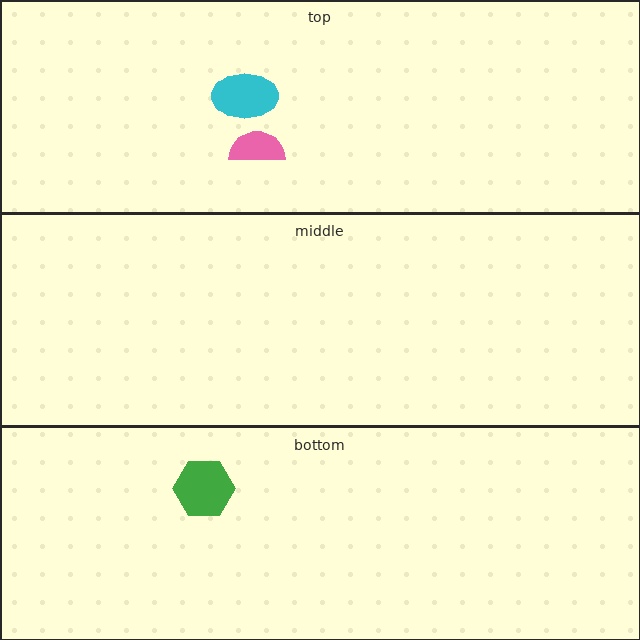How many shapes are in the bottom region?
1.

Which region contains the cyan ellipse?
The top region.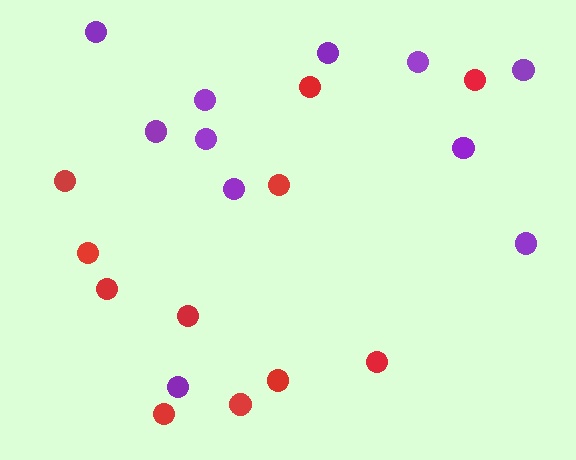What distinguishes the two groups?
There are 2 groups: one group of red circles (11) and one group of purple circles (11).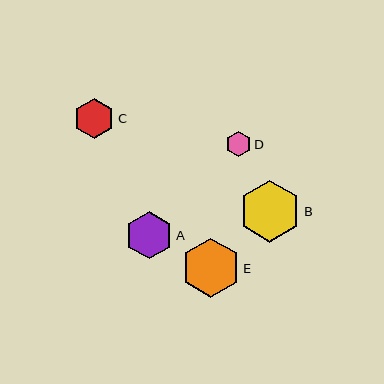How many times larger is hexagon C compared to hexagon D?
Hexagon C is approximately 1.6 times the size of hexagon D.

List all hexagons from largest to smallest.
From largest to smallest: B, E, A, C, D.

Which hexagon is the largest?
Hexagon B is the largest with a size of approximately 62 pixels.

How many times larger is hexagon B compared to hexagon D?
Hexagon B is approximately 2.5 times the size of hexagon D.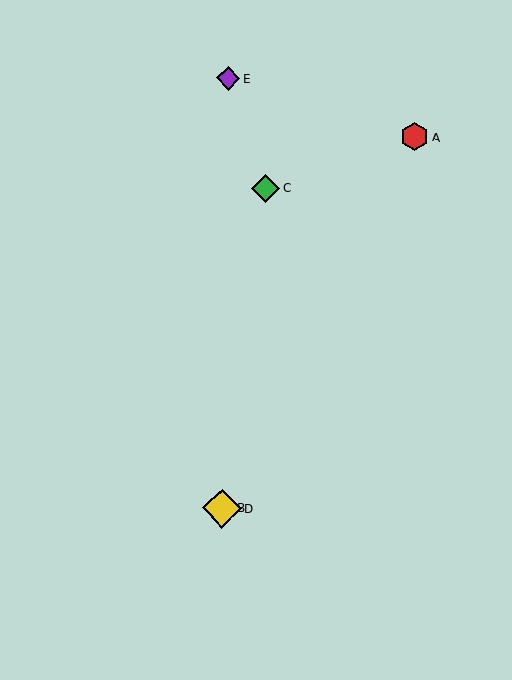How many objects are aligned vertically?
3 objects (B, D, E) are aligned vertically.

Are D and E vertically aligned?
Yes, both are at x≈222.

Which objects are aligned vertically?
Objects B, D, E are aligned vertically.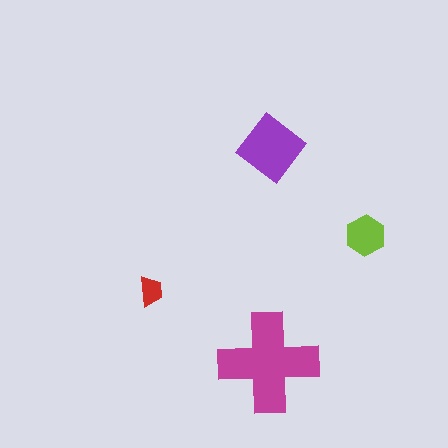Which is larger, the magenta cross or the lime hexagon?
The magenta cross.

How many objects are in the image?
There are 4 objects in the image.